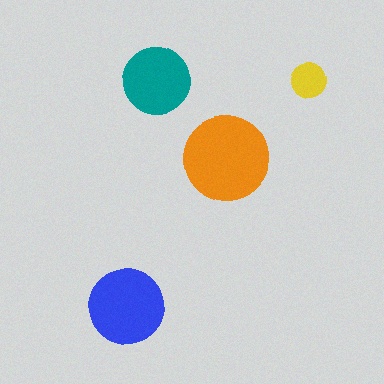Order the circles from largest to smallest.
the orange one, the blue one, the teal one, the yellow one.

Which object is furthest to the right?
The yellow circle is rightmost.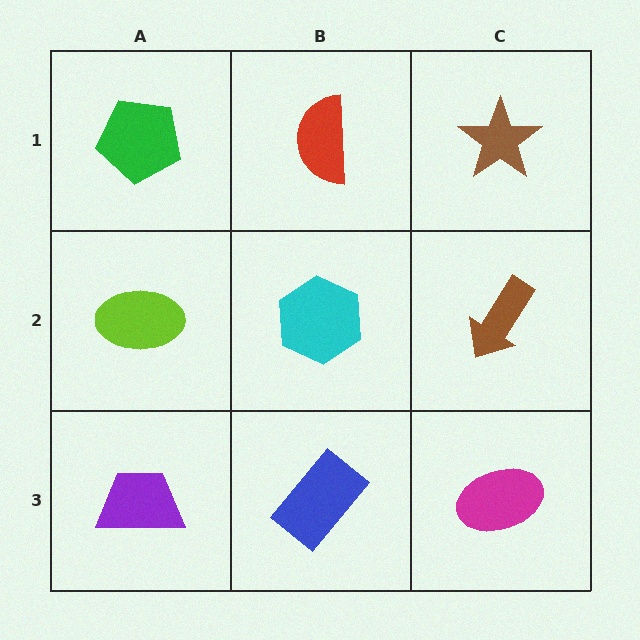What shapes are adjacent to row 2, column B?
A red semicircle (row 1, column B), a blue rectangle (row 3, column B), a lime ellipse (row 2, column A), a brown arrow (row 2, column C).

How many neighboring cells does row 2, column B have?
4.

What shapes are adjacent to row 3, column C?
A brown arrow (row 2, column C), a blue rectangle (row 3, column B).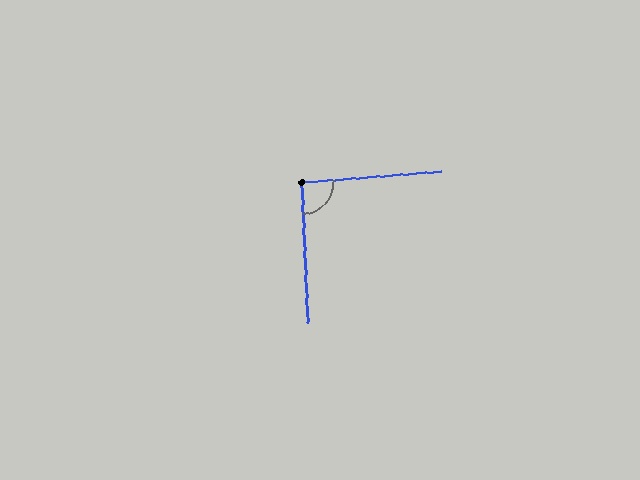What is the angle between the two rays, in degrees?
Approximately 92 degrees.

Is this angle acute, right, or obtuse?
It is approximately a right angle.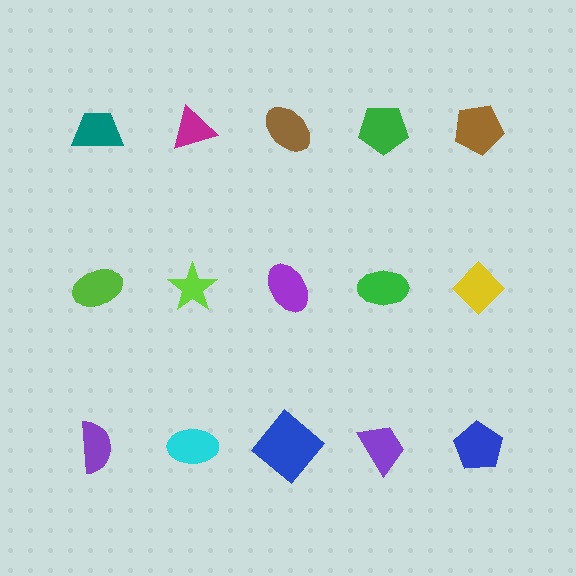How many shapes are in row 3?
5 shapes.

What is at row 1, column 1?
A teal trapezoid.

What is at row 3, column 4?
A purple trapezoid.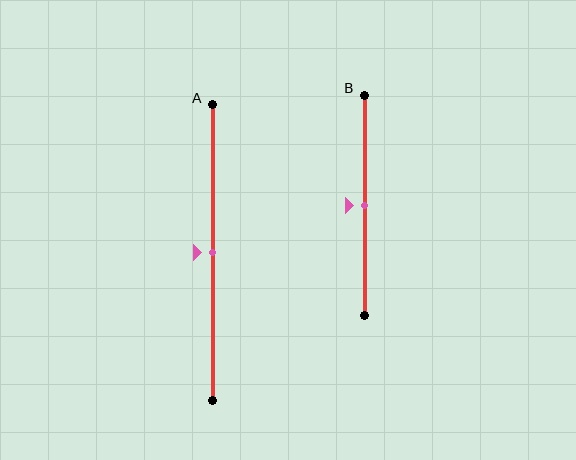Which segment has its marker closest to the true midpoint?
Segment A has its marker closest to the true midpoint.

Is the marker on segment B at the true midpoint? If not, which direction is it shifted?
Yes, the marker on segment B is at the true midpoint.